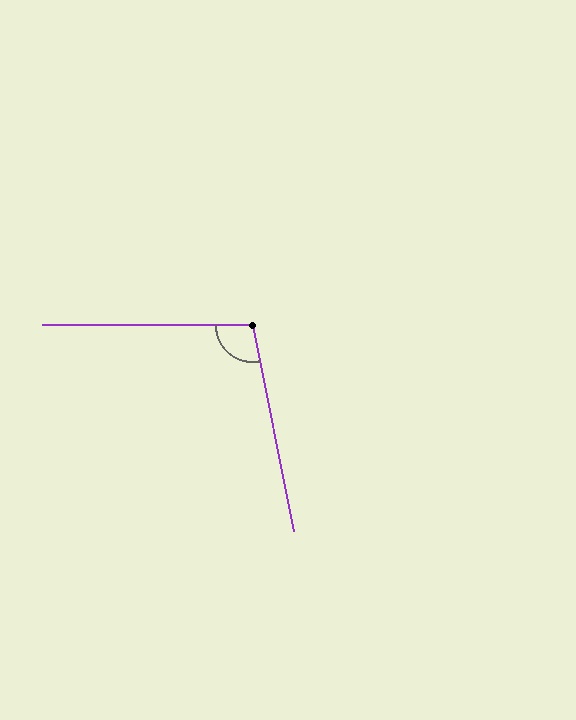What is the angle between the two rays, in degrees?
Approximately 101 degrees.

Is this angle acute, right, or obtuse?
It is obtuse.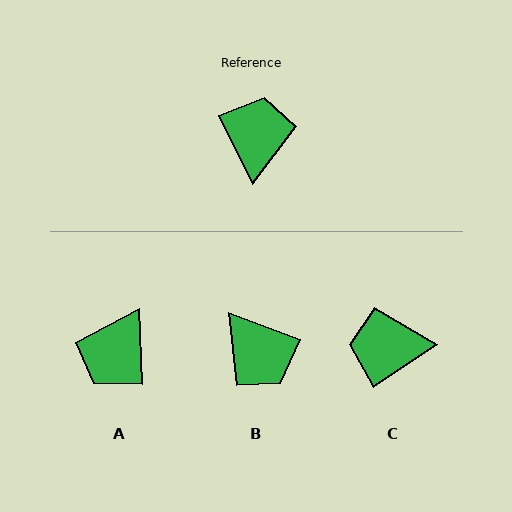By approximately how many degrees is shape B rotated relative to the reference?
Approximately 137 degrees clockwise.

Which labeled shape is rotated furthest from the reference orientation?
A, about 156 degrees away.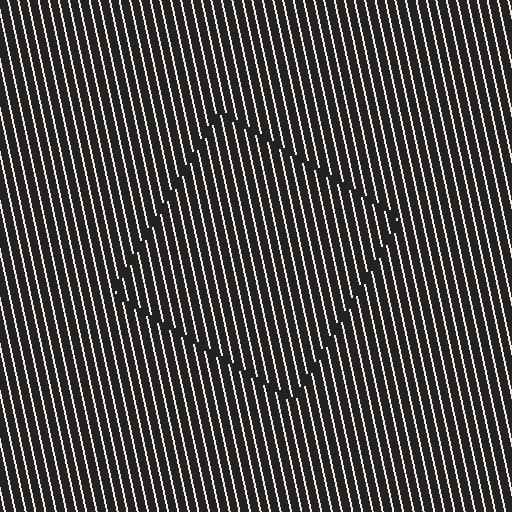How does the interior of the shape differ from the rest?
The interior of the shape contains the same grating, shifted by half a period — the contour is defined by the phase discontinuity where line-ends from the inner and outer gratings abut.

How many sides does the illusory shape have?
4 sides — the line-ends trace a square.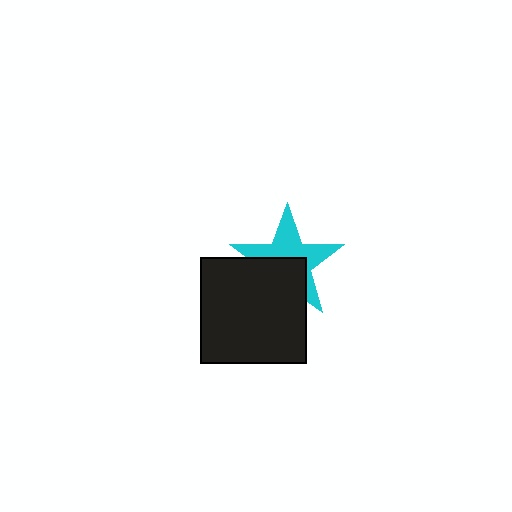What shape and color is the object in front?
The object in front is a black square.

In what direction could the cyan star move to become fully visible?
The cyan star could move up. That would shift it out from behind the black square entirely.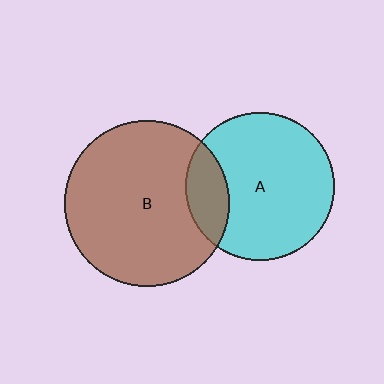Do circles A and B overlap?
Yes.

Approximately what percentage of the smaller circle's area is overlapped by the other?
Approximately 20%.